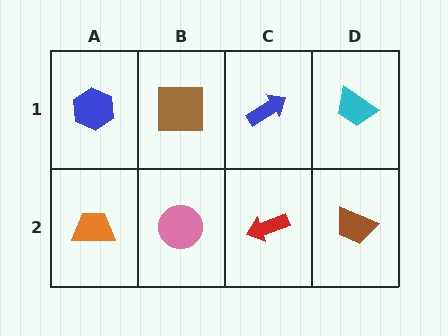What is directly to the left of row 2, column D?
A red arrow.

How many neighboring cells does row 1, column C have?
3.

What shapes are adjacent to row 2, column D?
A cyan trapezoid (row 1, column D), a red arrow (row 2, column C).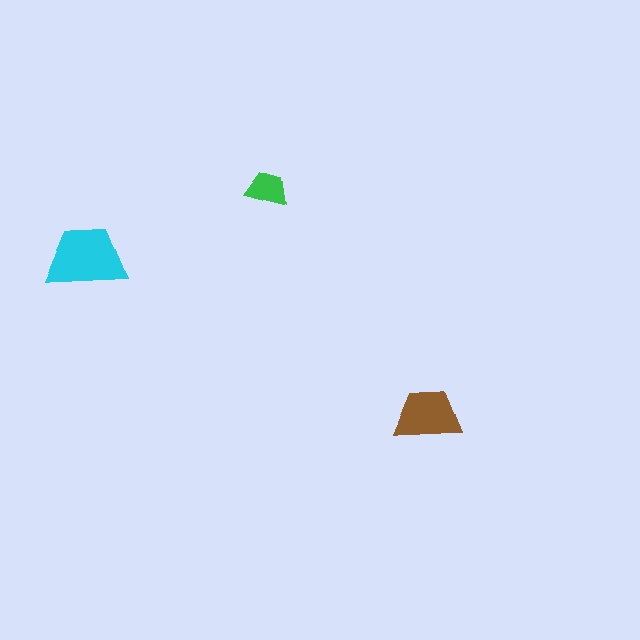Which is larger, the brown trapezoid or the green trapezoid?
The brown one.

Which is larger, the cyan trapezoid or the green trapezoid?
The cyan one.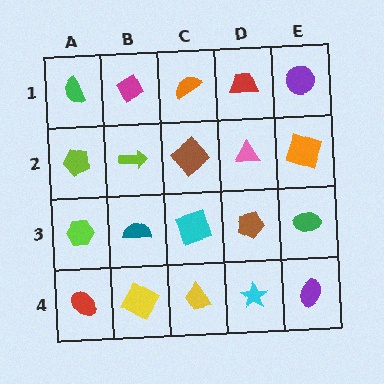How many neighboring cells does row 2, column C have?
4.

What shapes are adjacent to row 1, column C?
A brown diamond (row 2, column C), a magenta diamond (row 1, column B), a red trapezoid (row 1, column D).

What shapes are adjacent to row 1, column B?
A lime arrow (row 2, column B), a green semicircle (row 1, column A), an orange semicircle (row 1, column C).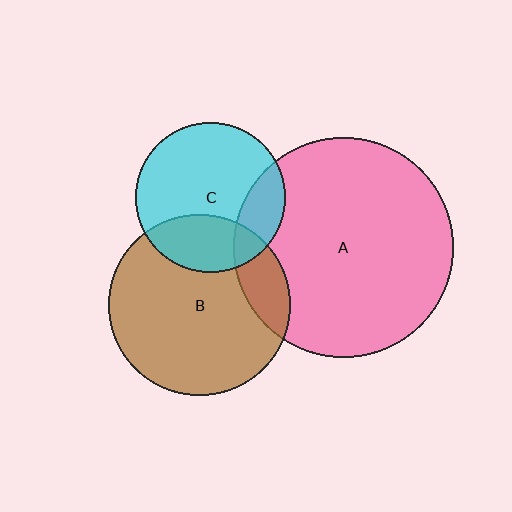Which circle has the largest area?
Circle A (pink).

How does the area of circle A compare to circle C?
Approximately 2.1 times.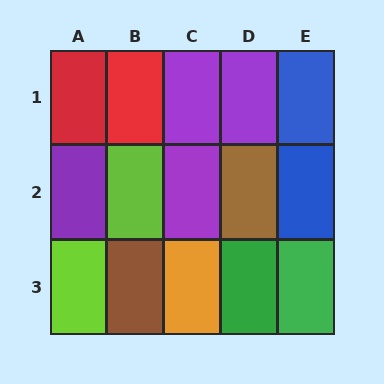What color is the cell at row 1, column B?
Red.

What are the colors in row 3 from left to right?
Lime, brown, orange, green, green.